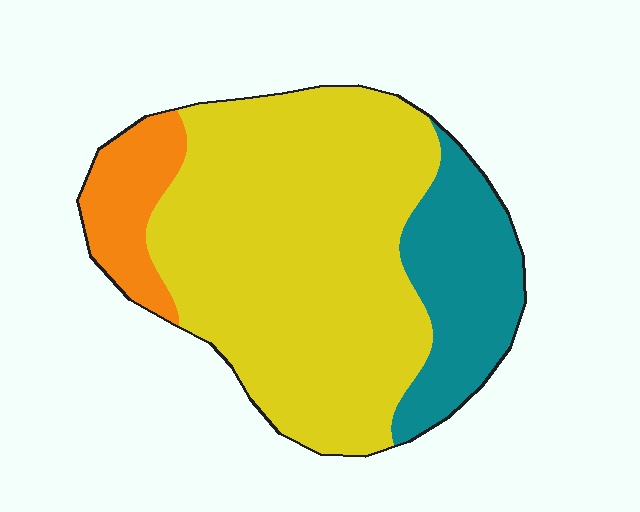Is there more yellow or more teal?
Yellow.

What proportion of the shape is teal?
Teal covers 21% of the shape.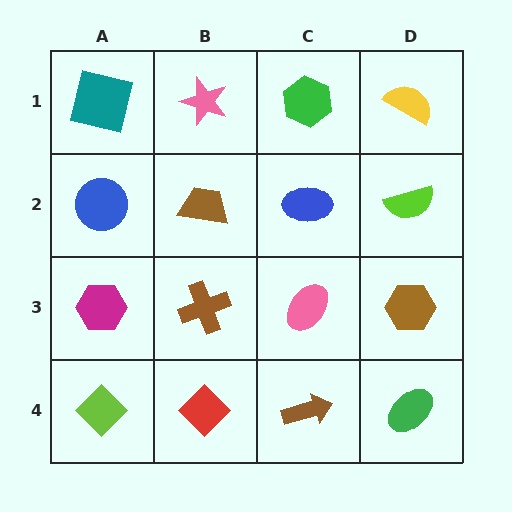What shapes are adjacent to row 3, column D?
A lime semicircle (row 2, column D), a green ellipse (row 4, column D), a pink ellipse (row 3, column C).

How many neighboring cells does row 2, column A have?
3.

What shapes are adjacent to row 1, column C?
A blue ellipse (row 2, column C), a pink star (row 1, column B), a yellow semicircle (row 1, column D).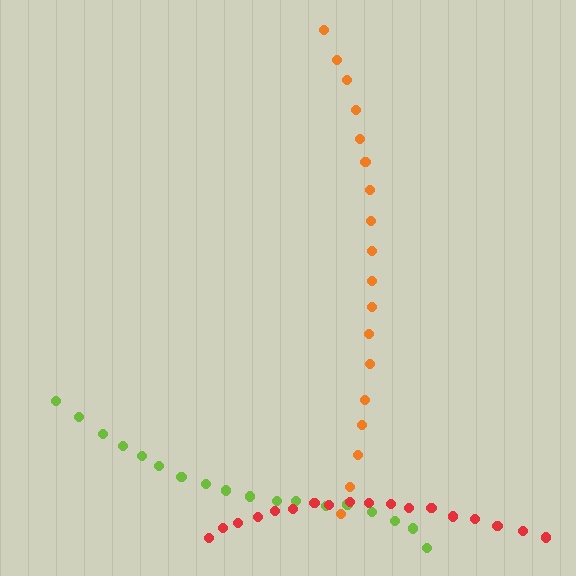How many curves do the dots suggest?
There are 3 distinct paths.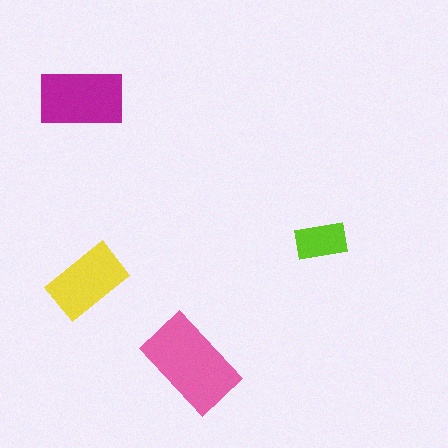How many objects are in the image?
There are 4 objects in the image.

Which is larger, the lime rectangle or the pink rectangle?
The pink one.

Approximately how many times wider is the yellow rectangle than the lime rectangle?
About 1.5 times wider.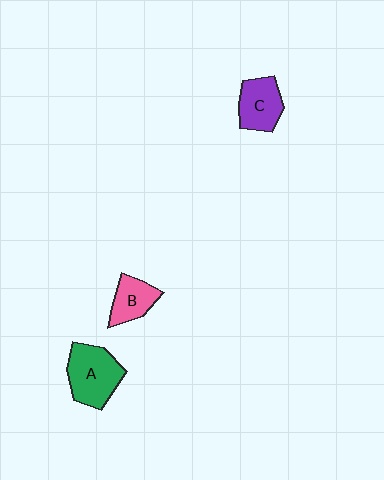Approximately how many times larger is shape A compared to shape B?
Approximately 1.6 times.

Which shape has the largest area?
Shape A (green).